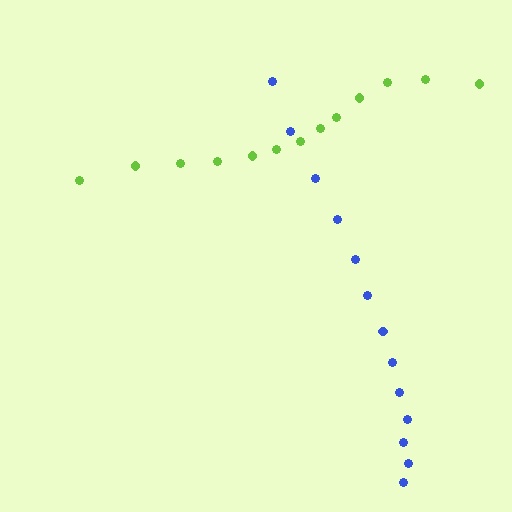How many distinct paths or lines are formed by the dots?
There are 2 distinct paths.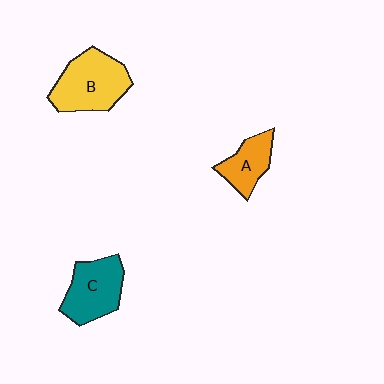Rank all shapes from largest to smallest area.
From largest to smallest: B (yellow), C (teal), A (orange).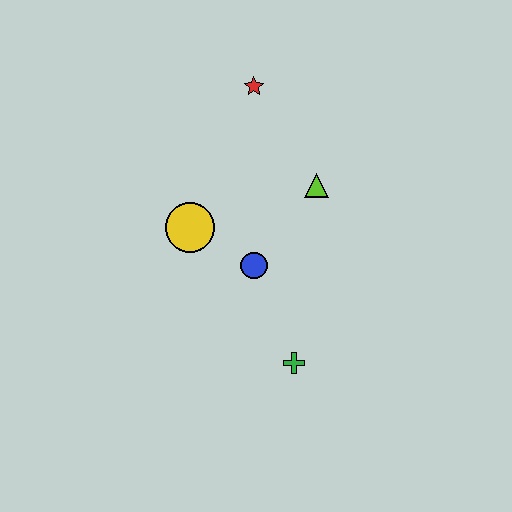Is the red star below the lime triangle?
No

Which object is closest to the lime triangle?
The blue circle is closest to the lime triangle.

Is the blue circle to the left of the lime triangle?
Yes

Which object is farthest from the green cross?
The red star is farthest from the green cross.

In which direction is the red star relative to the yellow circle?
The red star is above the yellow circle.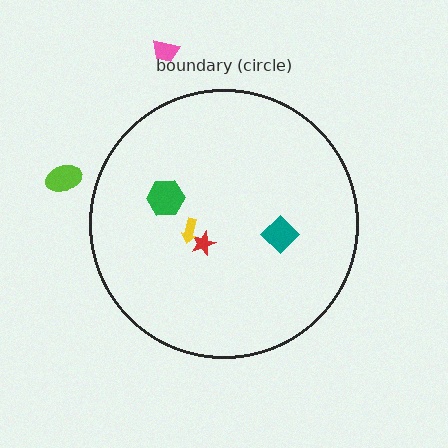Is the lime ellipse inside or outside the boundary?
Outside.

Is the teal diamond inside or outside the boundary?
Inside.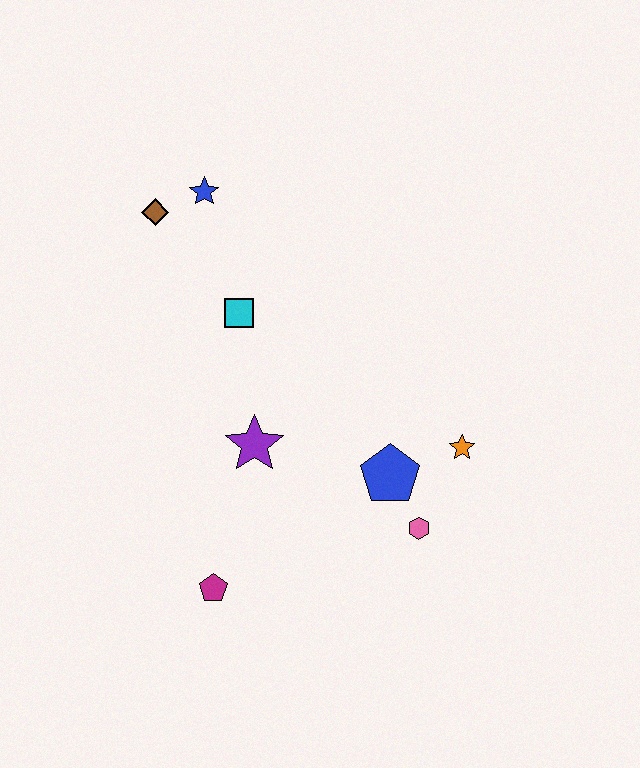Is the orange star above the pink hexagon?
Yes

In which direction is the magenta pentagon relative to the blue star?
The magenta pentagon is below the blue star.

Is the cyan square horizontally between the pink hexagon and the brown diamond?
Yes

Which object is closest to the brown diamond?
The blue star is closest to the brown diamond.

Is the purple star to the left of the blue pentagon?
Yes